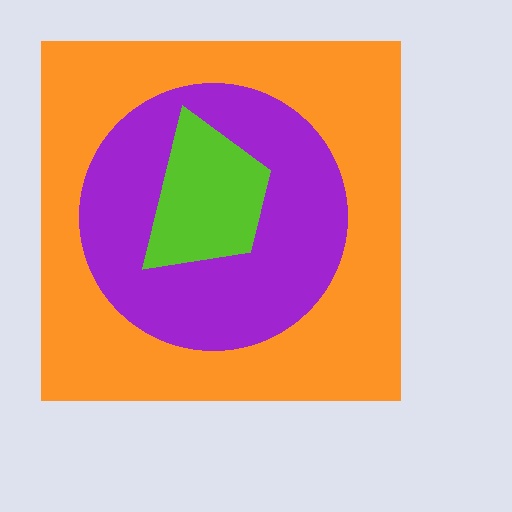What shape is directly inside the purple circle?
The lime trapezoid.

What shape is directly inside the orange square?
The purple circle.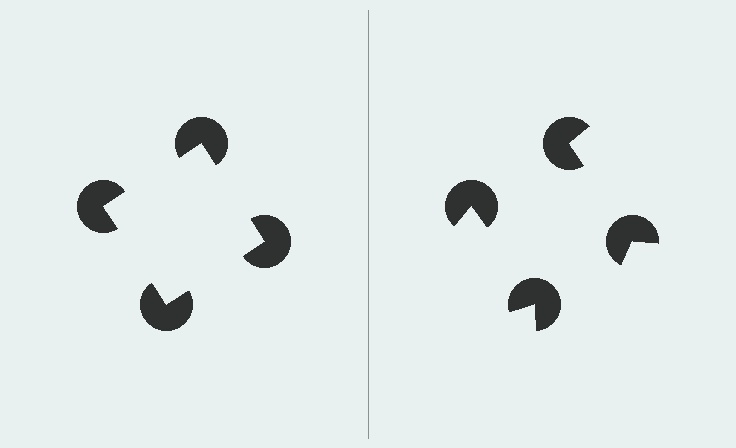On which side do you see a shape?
An illusory square appears on the left side. On the right side the wedge cuts are rotated, so no coherent shape forms.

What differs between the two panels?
The pac-man discs are positioned identically on both sides; only the wedge orientations differ. On the left they align to a square; on the right they are misaligned.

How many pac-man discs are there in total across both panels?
8 — 4 on each side.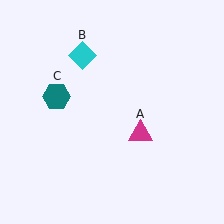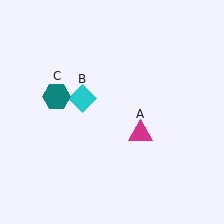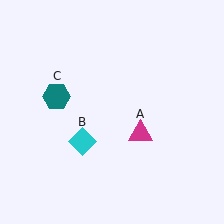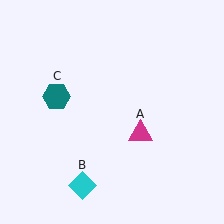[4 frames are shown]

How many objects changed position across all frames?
1 object changed position: cyan diamond (object B).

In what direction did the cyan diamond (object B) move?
The cyan diamond (object B) moved down.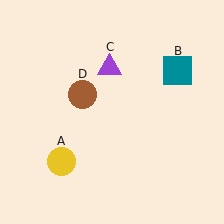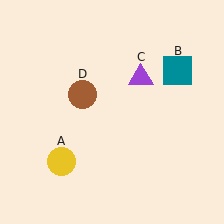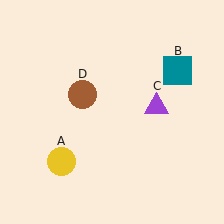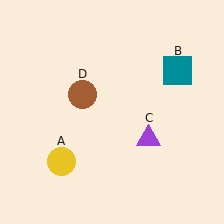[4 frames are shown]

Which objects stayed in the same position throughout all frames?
Yellow circle (object A) and teal square (object B) and brown circle (object D) remained stationary.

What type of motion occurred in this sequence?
The purple triangle (object C) rotated clockwise around the center of the scene.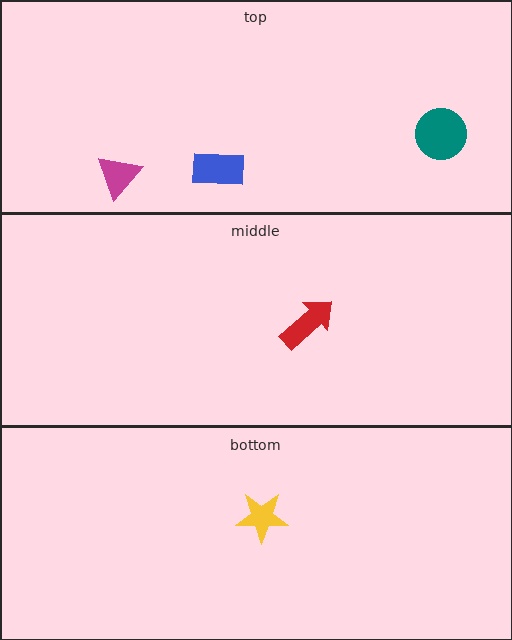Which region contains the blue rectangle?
The top region.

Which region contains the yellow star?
The bottom region.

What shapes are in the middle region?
The red arrow.